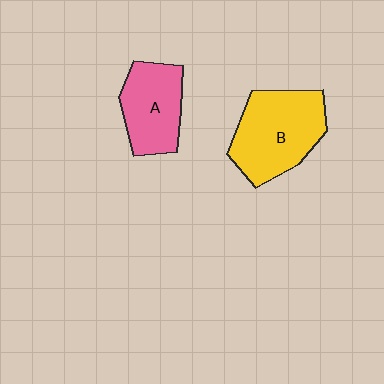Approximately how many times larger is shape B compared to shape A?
Approximately 1.4 times.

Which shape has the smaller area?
Shape A (pink).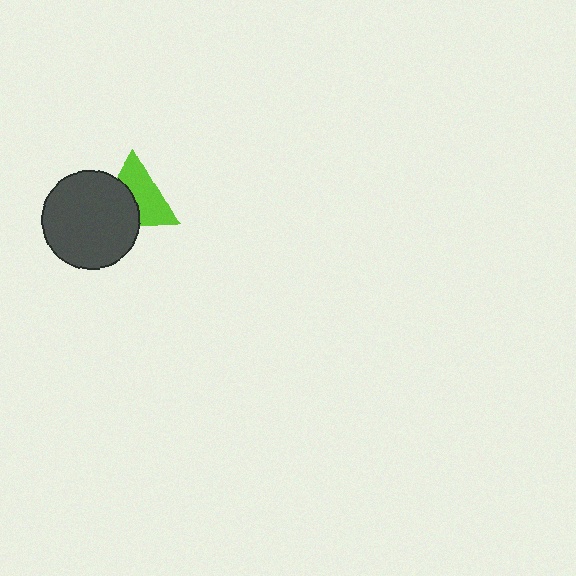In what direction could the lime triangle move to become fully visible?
The lime triangle could move toward the upper-right. That would shift it out from behind the dark gray circle entirely.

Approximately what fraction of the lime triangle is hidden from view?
Roughly 43% of the lime triangle is hidden behind the dark gray circle.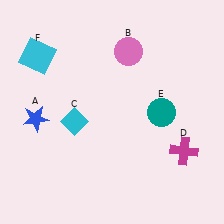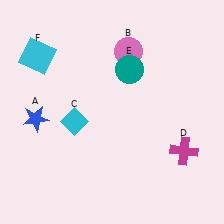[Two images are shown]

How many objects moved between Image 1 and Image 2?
1 object moved between the two images.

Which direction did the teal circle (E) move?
The teal circle (E) moved up.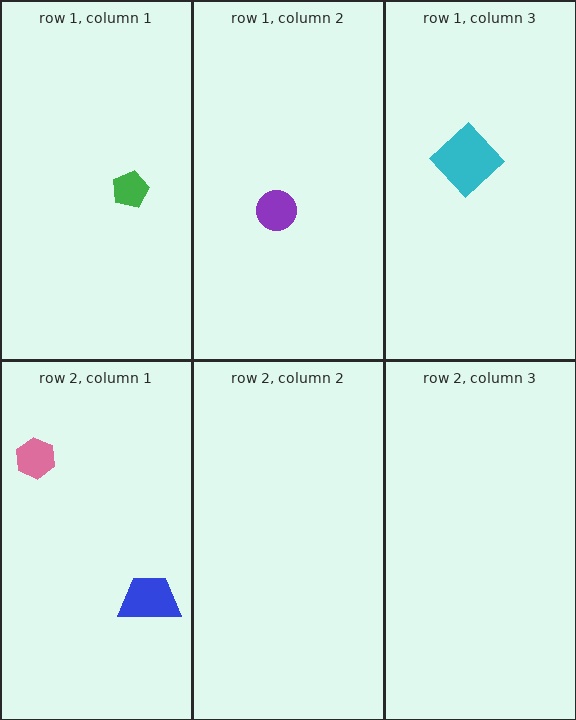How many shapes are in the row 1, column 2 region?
1.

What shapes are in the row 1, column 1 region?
The green pentagon.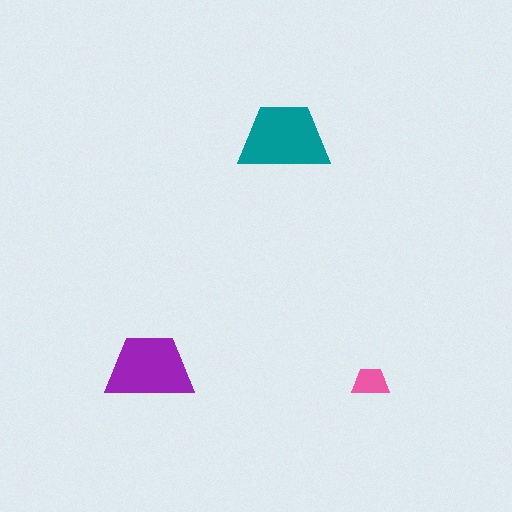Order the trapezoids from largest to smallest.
the teal one, the purple one, the pink one.